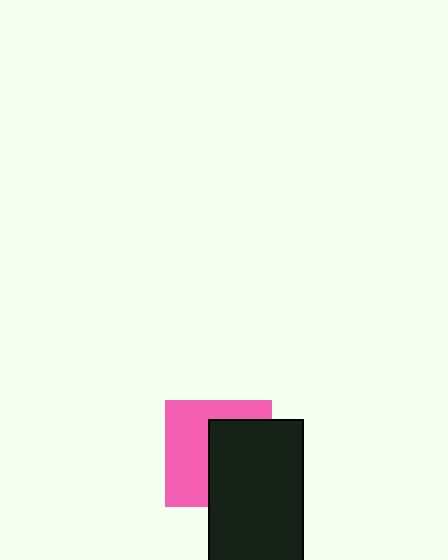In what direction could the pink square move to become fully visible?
The pink square could move left. That would shift it out from behind the black rectangle entirely.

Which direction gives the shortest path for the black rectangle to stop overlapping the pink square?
Moving right gives the shortest separation.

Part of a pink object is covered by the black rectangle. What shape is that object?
It is a square.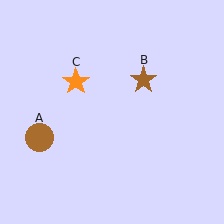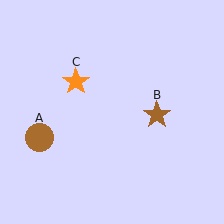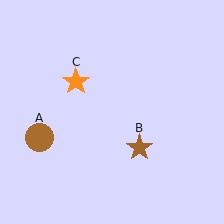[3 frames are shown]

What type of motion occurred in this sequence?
The brown star (object B) rotated clockwise around the center of the scene.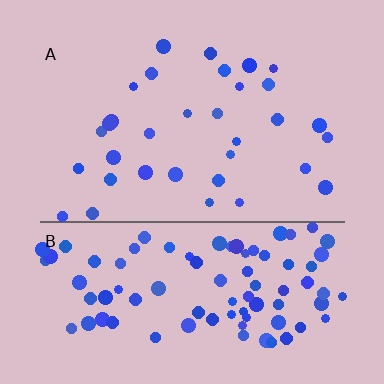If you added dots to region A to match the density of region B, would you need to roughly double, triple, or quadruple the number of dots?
Approximately triple.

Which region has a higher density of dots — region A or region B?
B (the bottom).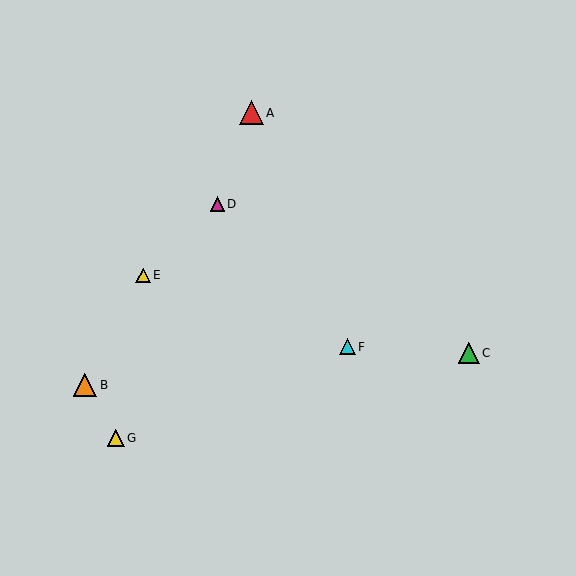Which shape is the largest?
The red triangle (labeled A) is the largest.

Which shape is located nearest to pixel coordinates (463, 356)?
The green triangle (labeled C) at (469, 353) is nearest to that location.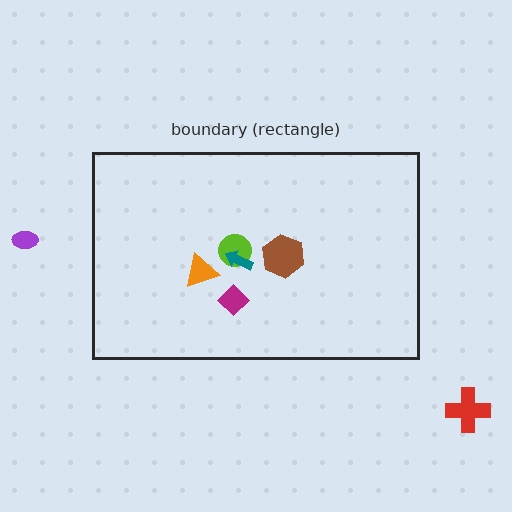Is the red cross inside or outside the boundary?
Outside.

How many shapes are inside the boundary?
5 inside, 2 outside.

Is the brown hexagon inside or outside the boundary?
Inside.